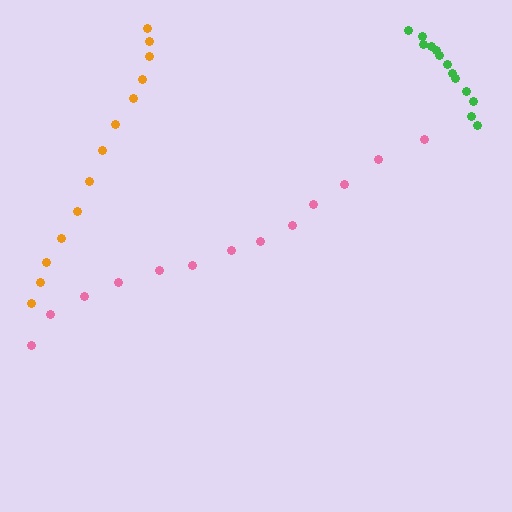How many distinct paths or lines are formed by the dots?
There are 3 distinct paths.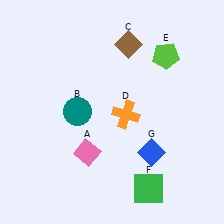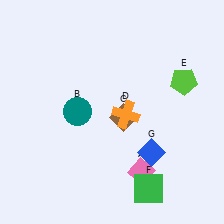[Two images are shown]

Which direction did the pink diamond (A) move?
The pink diamond (A) moved right.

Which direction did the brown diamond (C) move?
The brown diamond (C) moved down.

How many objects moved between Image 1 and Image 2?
3 objects moved between the two images.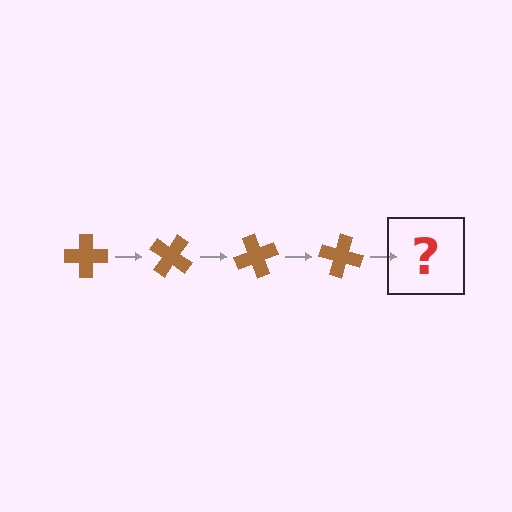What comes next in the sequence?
The next element should be a brown cross rotated 140 degrees.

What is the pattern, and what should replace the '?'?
The pattern is that the cross rotates 35 degrees each step. The '?' should be a brown cross rotated 140 degrees.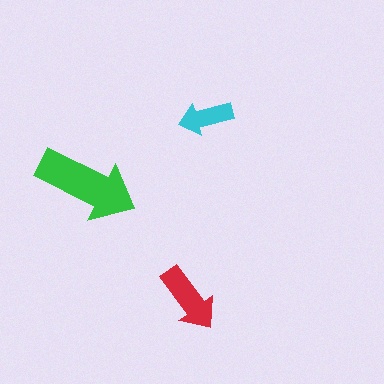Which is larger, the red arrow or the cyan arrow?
The red one.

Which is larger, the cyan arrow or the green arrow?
The green one.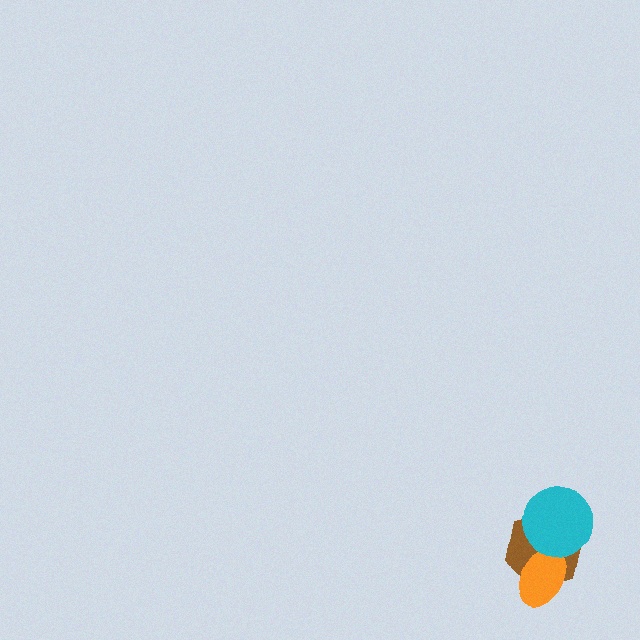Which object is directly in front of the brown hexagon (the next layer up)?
The orange ellipse is directly in front of the brown hexagon.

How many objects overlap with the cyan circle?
2 objects overlap with the cyan circle.